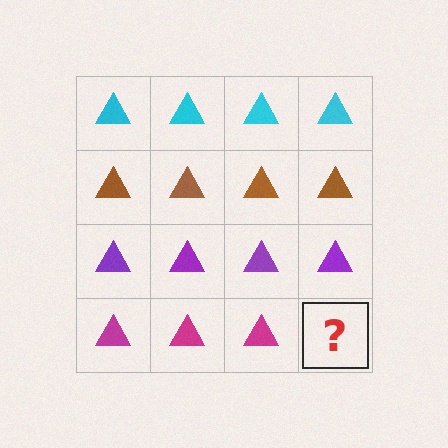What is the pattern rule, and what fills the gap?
The rule is that each row has a consistent color. The gap should be filled with a magenta triangle.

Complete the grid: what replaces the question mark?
The question mark should be replaced with a magenta triangle.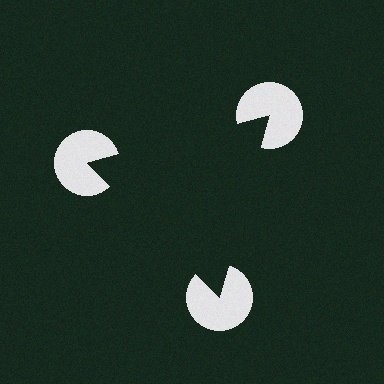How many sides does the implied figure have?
3 sides.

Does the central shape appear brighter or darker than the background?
It typically appears slightly darker than the background, even though no actual brightness change is drawn.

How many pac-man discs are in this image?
There are 3 — one at each vertex of the illusory triangle.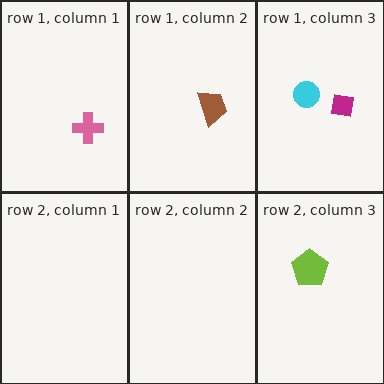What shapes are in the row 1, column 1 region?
The pink cross.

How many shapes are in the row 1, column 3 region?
2.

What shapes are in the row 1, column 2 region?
The brown trapezoid.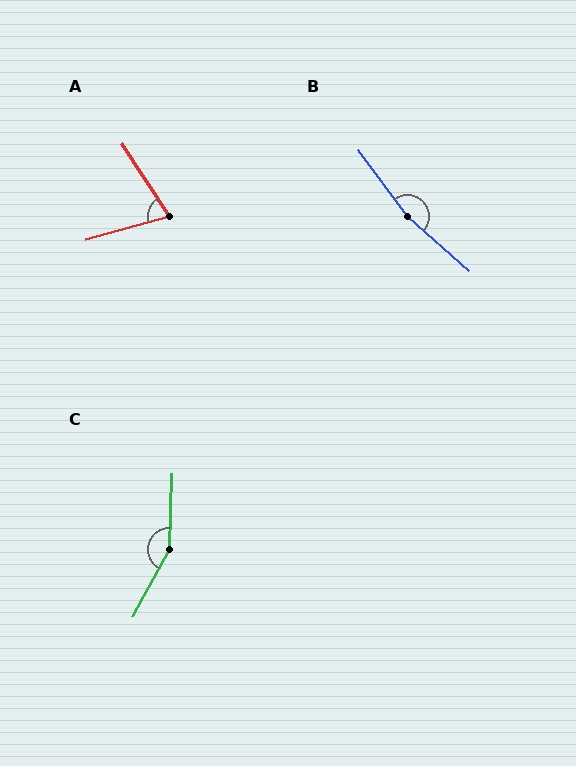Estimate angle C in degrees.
Approximately 153 degrees.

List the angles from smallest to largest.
A (73°), C (153°), B (168°).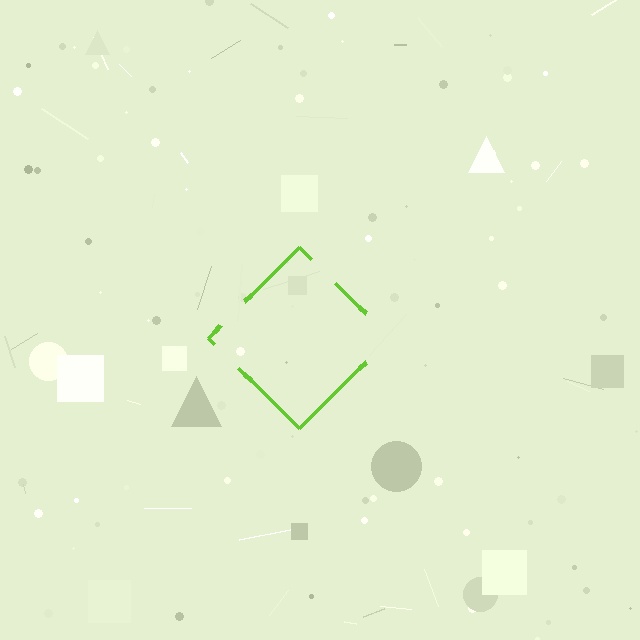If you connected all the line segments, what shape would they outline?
They would outline a diamond.